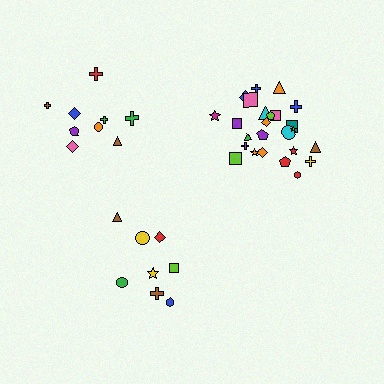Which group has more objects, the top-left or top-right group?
The top-right group.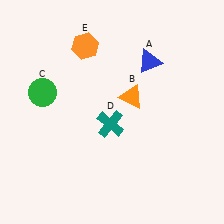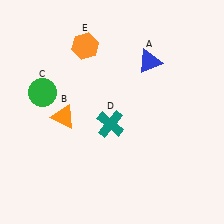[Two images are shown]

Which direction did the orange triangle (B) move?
The orange triangle (B) moved left.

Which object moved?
The orange triangle (B) moved left.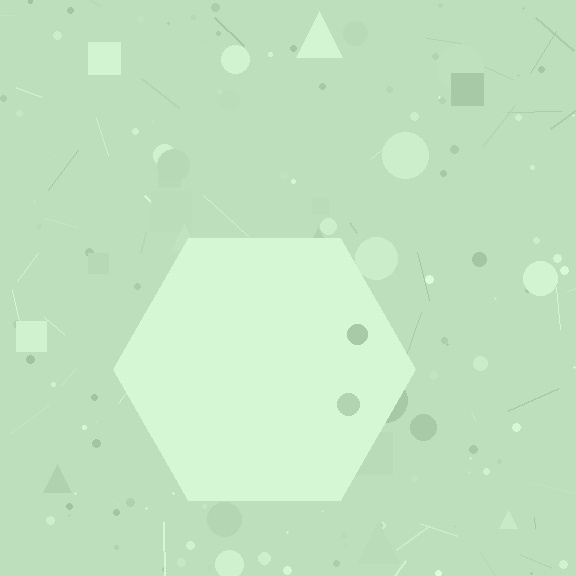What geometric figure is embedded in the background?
A hexagon is embedded in the background.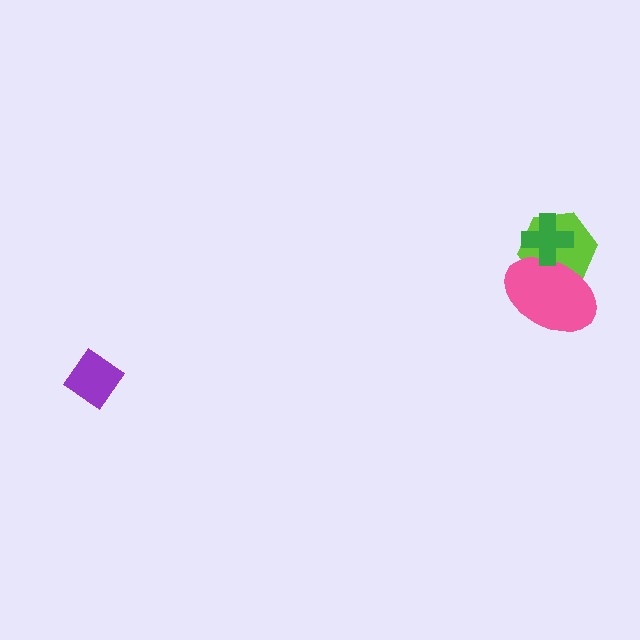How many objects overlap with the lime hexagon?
2 objects overlap with the lime hexagon.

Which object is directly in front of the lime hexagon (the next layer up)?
The pink ellipse is directly in front of the lime hexagon.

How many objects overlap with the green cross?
2 objects overlap with the green cross.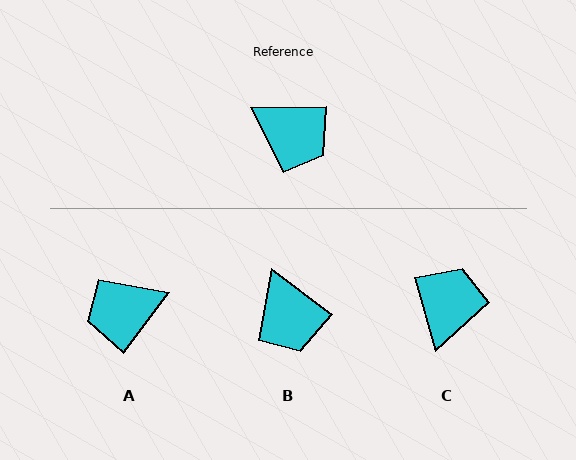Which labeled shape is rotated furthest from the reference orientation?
A, about 128 degrees away.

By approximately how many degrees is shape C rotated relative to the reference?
Approximately 105 degrees counter-clockwise.